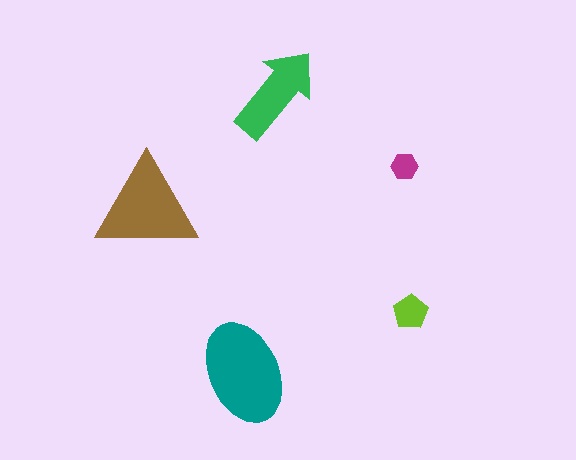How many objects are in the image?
There are 5 objects in the image.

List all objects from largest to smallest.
The teal ellipse, the brown triangle, the green arrow, the lime pentagon, the magenta hexagon.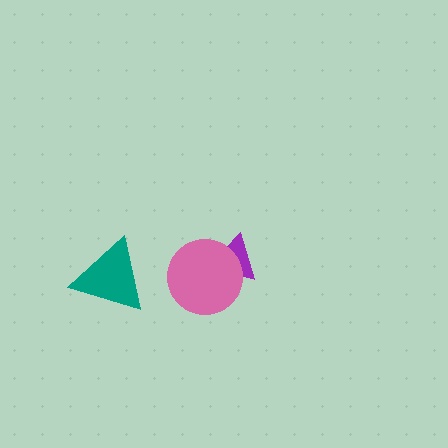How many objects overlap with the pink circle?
1 object overlaps with the pink circle.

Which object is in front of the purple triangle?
The pink circle is in front of the purple triangle.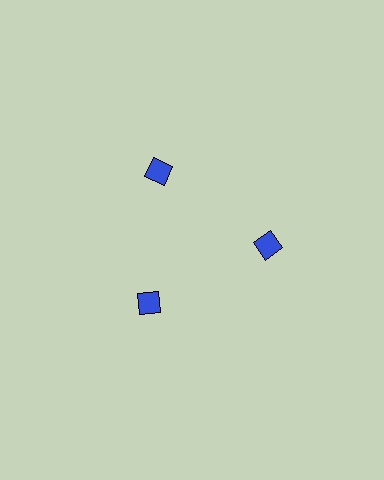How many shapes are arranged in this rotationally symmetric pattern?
There are 3 shapes, arranged in 3 groups of 1.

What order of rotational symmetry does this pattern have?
This pattern has 3-fold rotational symmetry.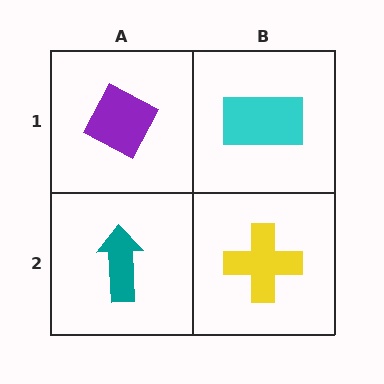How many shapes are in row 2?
2 shapes.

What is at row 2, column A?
A teal arrow.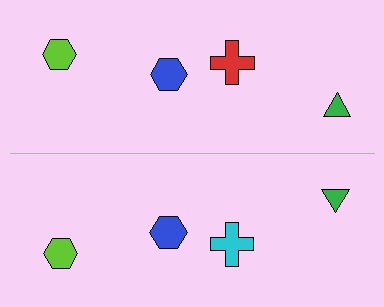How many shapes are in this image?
There are 8 shapes in this image.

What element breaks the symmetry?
The cyan cross on the bottom side breaks the symmetry — its mirror counterpart is red.